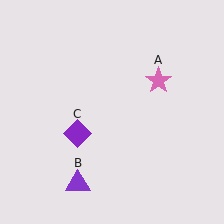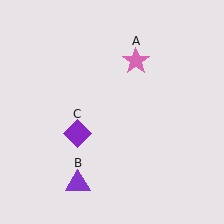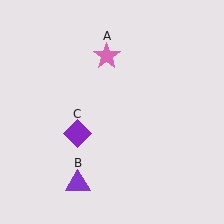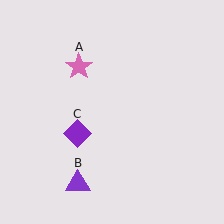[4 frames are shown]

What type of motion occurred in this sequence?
The pink star (object A) rotated counterclockwise around the center of the scene.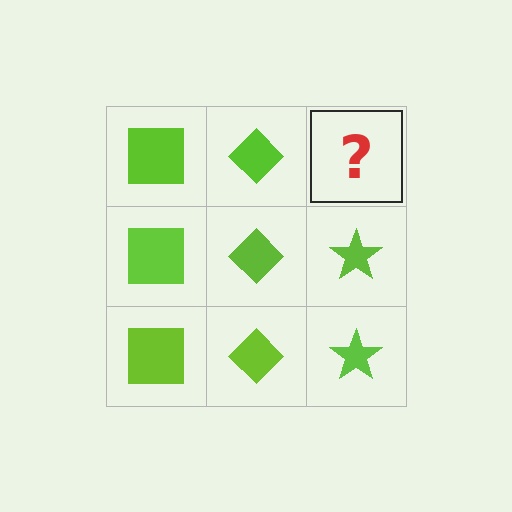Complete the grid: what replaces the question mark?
The question mark should be replaced with a lime star.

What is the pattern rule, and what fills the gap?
The rule is that each column has a consistent shape. The gap should be filled with a lime star.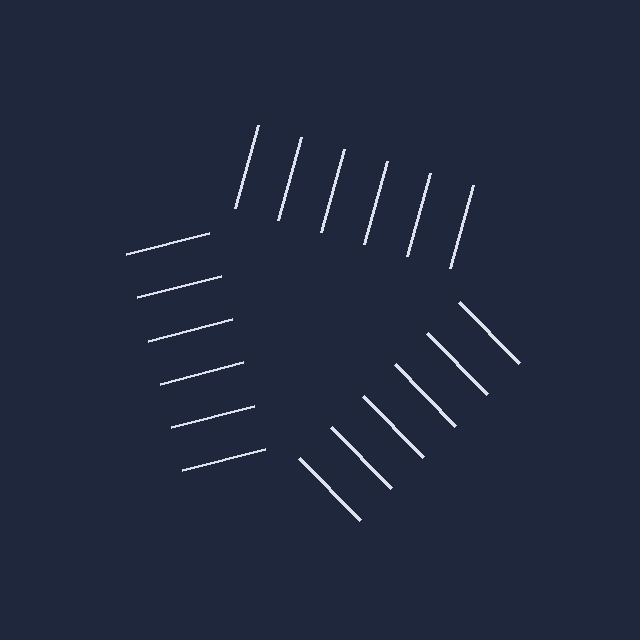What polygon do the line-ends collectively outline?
An illusory triangle — the line segments terminate on its edges but no continuous stroke is drawn.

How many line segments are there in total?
18 — 6 along each of the 3 edges.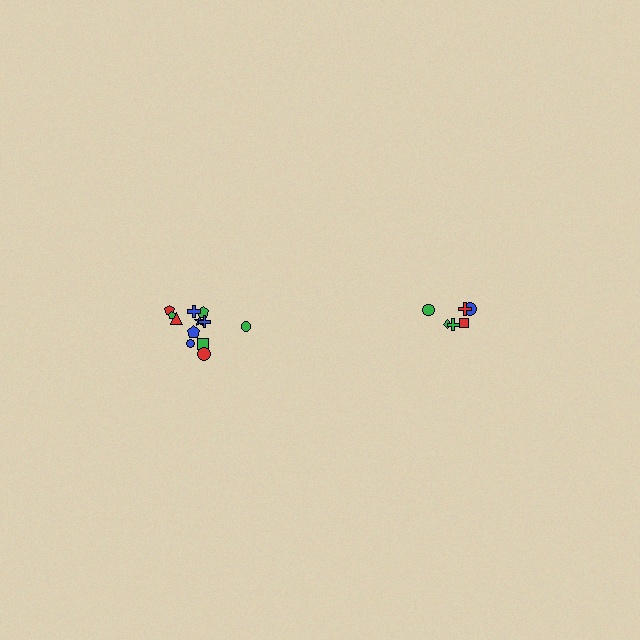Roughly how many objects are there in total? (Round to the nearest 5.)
Roughly 20 objects in total.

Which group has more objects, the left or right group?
The left group.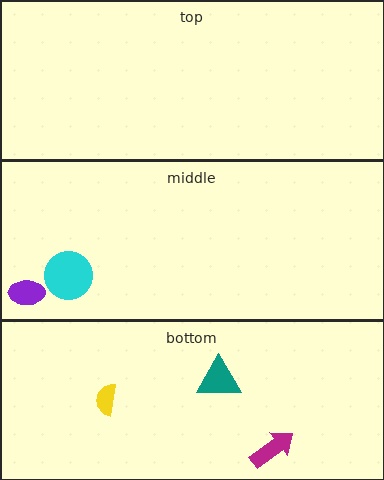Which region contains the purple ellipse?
The middle region.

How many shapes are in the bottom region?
3.